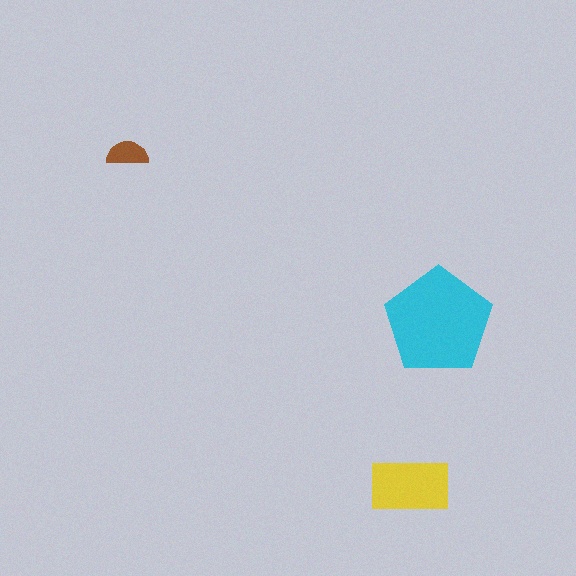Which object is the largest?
The cyan pentagon.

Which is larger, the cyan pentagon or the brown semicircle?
The cyan pentagon.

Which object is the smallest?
The brown semicircle.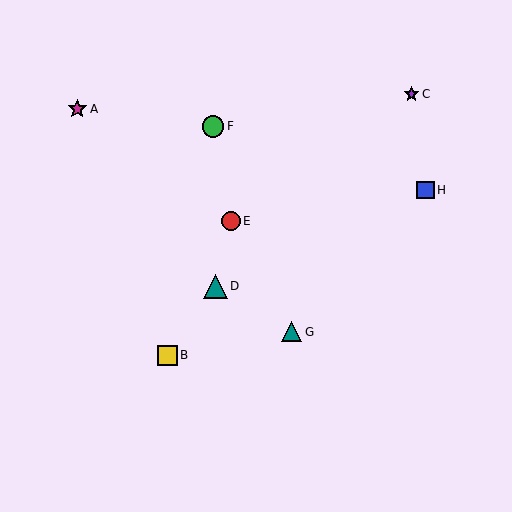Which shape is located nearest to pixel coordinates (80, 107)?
The magenta star (labeled A) at (77, 109) is nearest to that location.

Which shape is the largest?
The teal triangle (labeled D) is the largest.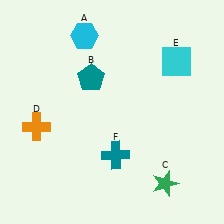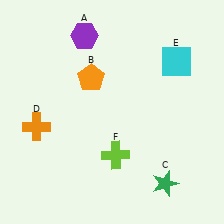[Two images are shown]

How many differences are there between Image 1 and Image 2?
There are 3 differences between the two images.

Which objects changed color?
A changed from cyan to purple. B changed from teal to orange. F changed from teal to lime.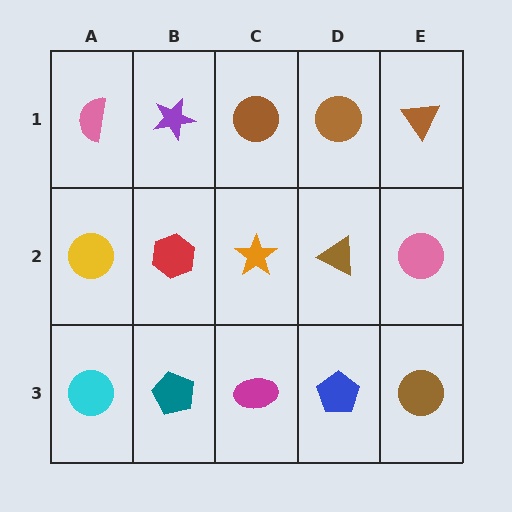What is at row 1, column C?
A brown circle.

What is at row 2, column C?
An orange star.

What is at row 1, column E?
A brown triangle.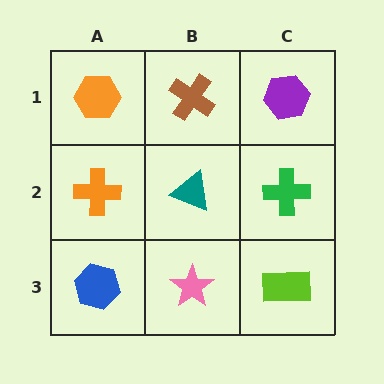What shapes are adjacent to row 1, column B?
A teal triangle (row 2, column B), an orange hexagon (row 1, column A), a purple hexagon (row 1, column C).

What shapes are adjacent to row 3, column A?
An orange cross (row 2, column A), a pink star (row 3, column B).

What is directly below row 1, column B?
A teal triangle.